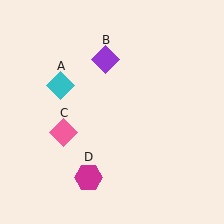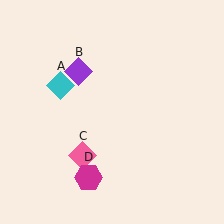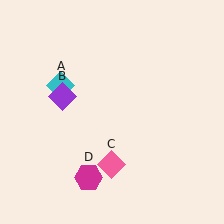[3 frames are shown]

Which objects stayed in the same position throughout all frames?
Cyan diamond (object A) and magenta hexagon (object D) remained stationary.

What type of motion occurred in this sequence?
The purple diamond (object B), pink diamond (object C) rotated counterclockwise around the center of the scene.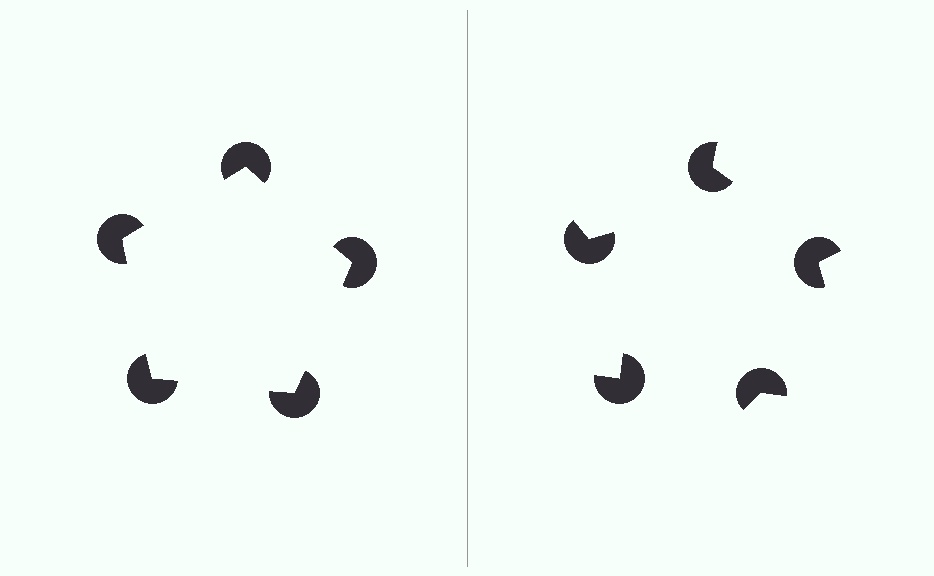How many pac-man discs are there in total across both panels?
10 — 5 on each side.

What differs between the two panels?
The pac-man discs are positioned identically on both sides; only the wedge orientations differ. On the left they align to a pentagon; on the right they are misaligned.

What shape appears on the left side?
An illusory pentagon.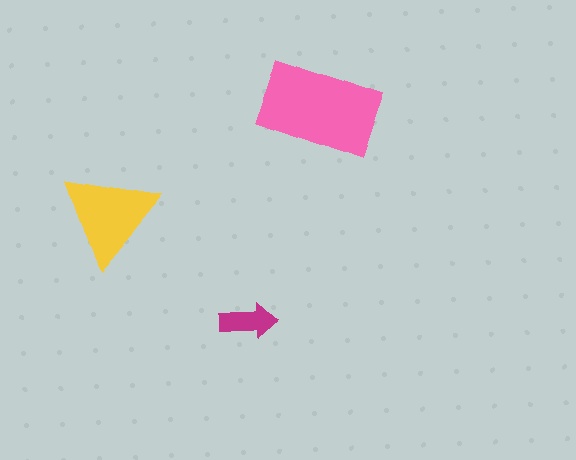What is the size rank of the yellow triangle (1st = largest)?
2nd.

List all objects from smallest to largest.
The magenta arrow, the yellow triangle, the pink rectangle.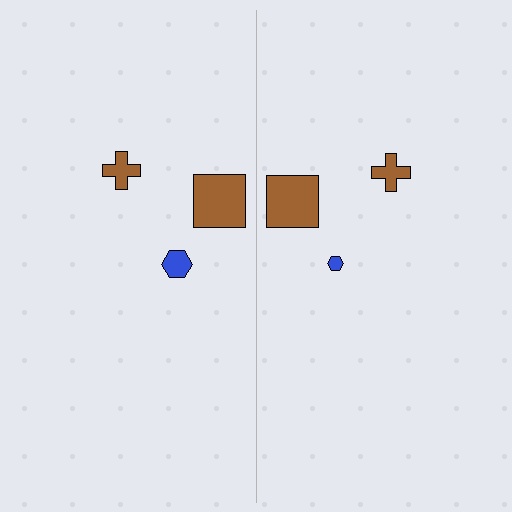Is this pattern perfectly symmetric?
No, the pattern is not perfectly symmetric. The blue hexagon on the right side has a different size than its mirror counterpart.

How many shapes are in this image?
There are 6 shapes in this image.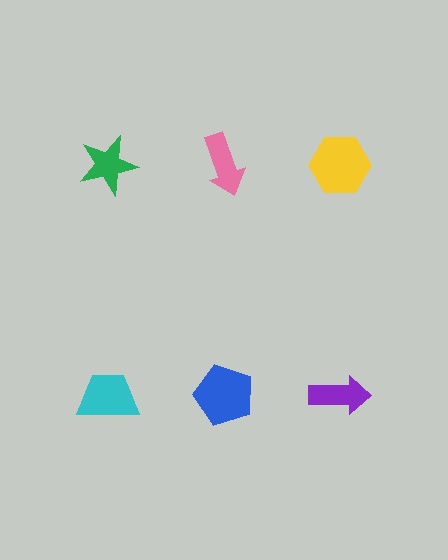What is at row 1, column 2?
A pink arrow.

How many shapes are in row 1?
3 shapes.